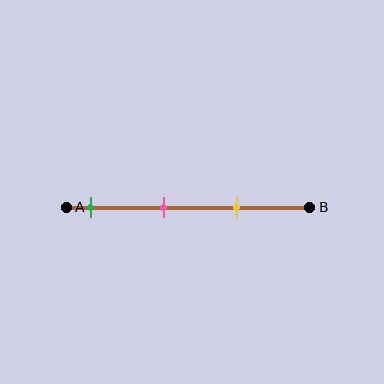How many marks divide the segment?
There are 3 marks dividing the segment.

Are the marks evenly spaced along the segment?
Yes, the marks are approximately evenly spaced.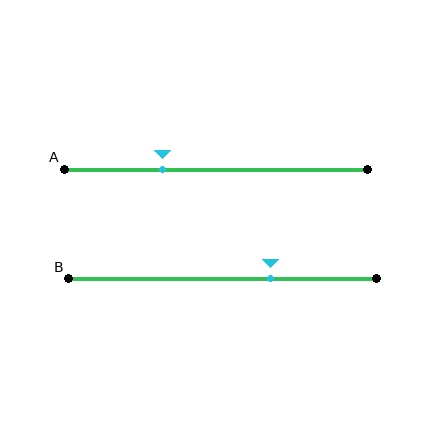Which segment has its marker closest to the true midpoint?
Segment B has its marker closest to the true midpoint.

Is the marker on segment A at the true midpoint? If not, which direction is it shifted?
No, the marker on segment A is shifted to the left by about 18% of the segment length.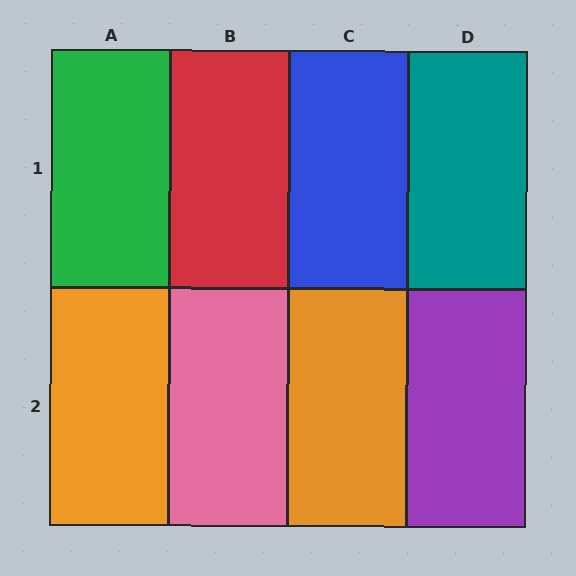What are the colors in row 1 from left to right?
Green, red, blue, teal.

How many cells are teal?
1 cell is teal.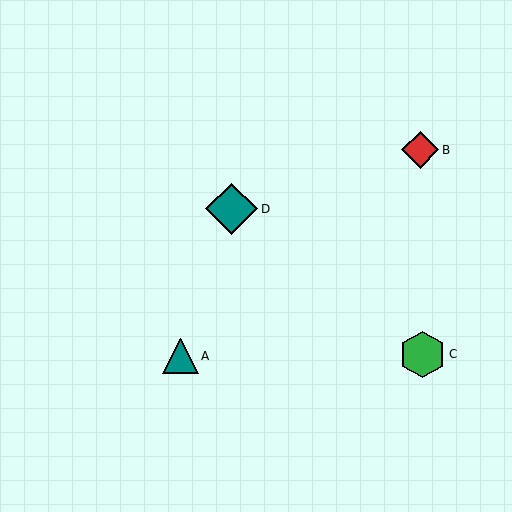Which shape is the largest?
The teal diamond (labeled D) is the largest.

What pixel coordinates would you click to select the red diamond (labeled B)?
Click at (420, 150) to select the red diamond B.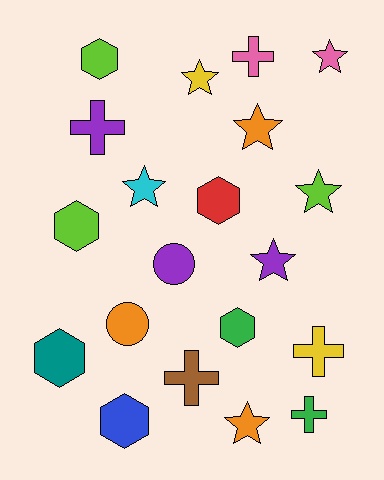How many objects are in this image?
There are 20 objects.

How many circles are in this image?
There are 2 circles.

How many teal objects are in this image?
There is 1 teal object.